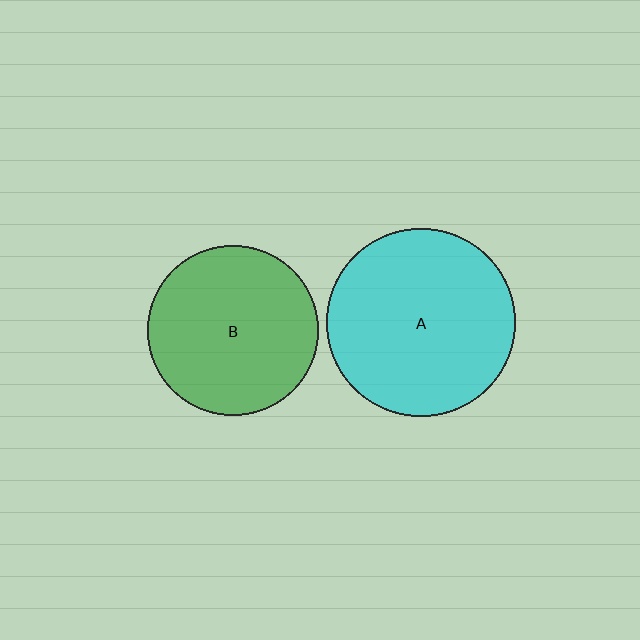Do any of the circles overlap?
No, none of the circles overlap.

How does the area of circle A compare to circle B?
Approximately 1.2 times.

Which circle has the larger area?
Circle A (cyan).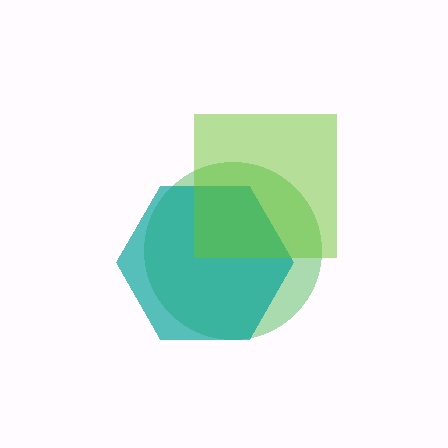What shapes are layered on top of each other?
The layered shapes are: a green circle, a teal hexagon, a lime square.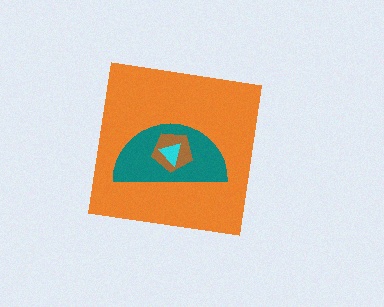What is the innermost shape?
The cyan triangle.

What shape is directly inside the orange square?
The teal semicircle.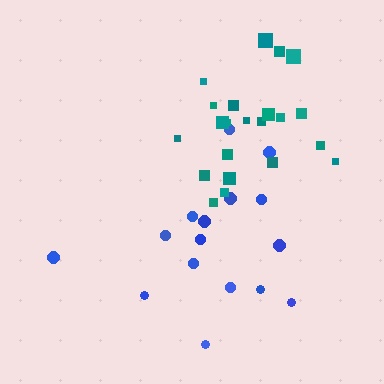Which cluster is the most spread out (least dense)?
Blue.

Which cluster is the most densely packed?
Teal.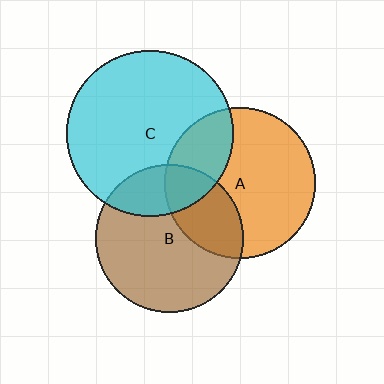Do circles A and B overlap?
Yes.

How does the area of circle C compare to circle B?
Approximately 1.3 times.